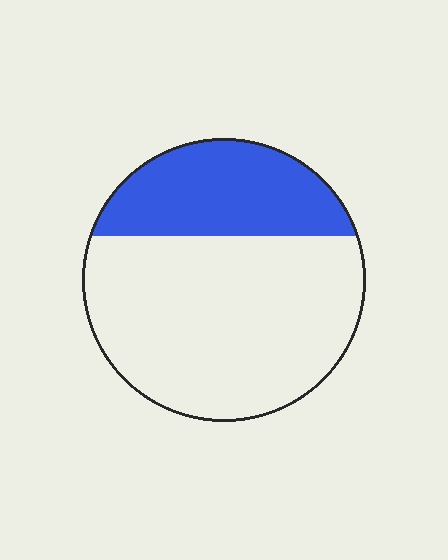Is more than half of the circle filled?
No.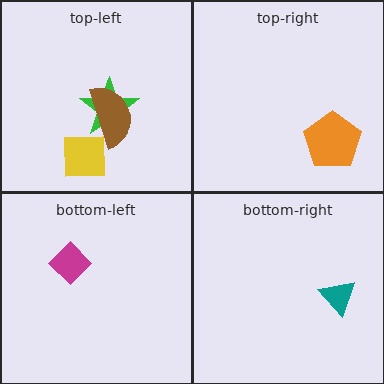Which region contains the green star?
The top-left region.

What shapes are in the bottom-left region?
The magenta diamond.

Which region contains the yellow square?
The top-left region.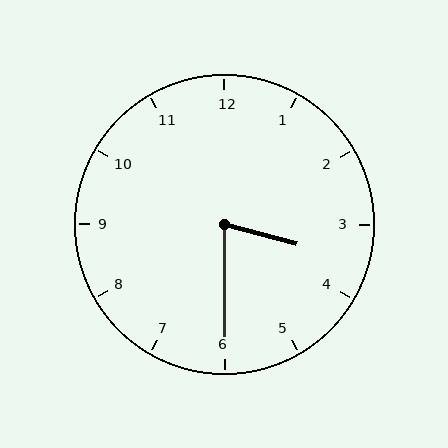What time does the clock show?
3:30.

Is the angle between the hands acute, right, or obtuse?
It is acute.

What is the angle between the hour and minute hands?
Approximately 75 degrees.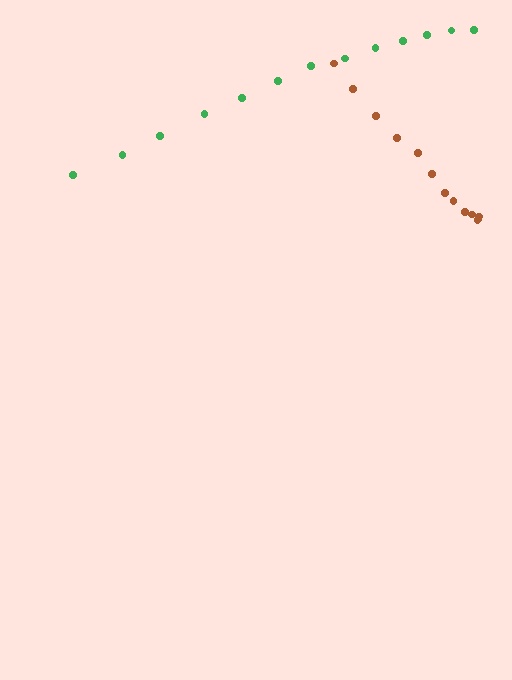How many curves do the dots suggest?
There are 2 distinct paths.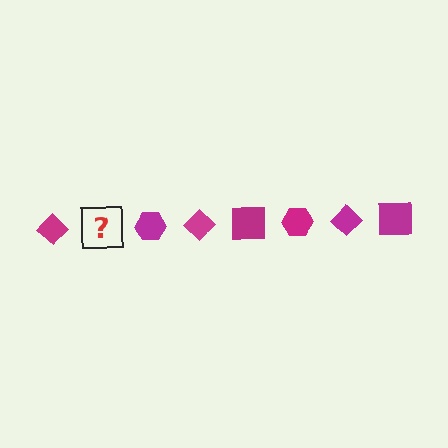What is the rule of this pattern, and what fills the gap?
The rule is that the pattern cycles through diamond, square, hexagon shapes in magenta. The gap should be filled with a magenta square.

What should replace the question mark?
The question mark should be replaced with a magenta square.